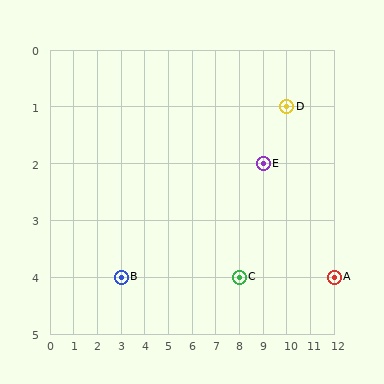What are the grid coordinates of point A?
Point A is at grid coordinates (12, 4).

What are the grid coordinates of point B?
Point B is at grid coordinates (3, 4).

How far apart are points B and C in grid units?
Points B and C are 5 columns apart.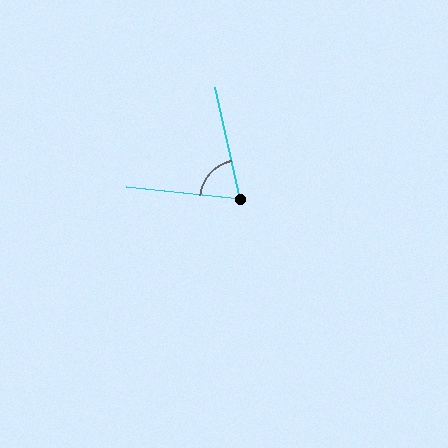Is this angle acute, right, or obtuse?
It is acute.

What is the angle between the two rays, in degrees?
Approximately 71 degrees.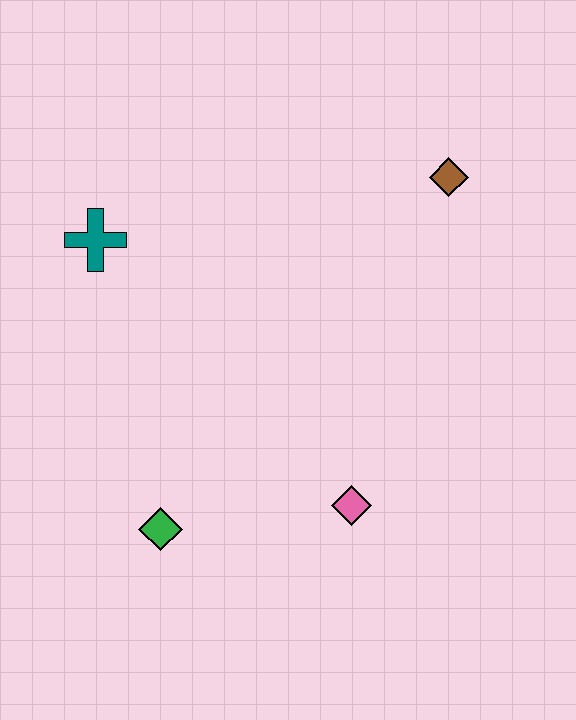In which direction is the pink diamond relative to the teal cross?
The pink diamond is below the teal cross.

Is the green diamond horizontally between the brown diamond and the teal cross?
Yes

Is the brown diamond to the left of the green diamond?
No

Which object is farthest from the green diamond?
The brown diamond is farthest from the green diamond.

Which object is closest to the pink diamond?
The green diamond is closest to the pink diamond.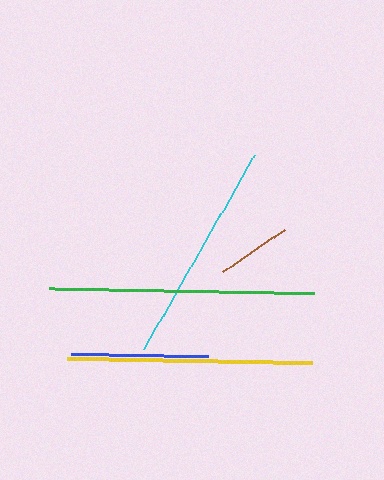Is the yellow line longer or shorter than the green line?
The green line is longer than the yellow line.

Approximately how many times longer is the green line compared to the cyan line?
The green line is approximately 1.2 times the length of the cyan line.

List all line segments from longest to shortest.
From longest to shortest: green, yellow, cyan, blue, brown.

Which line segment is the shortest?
The brown line is the shortest at approximately 75 pixels.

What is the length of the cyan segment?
The cyan segment is approximately 224 pixels long.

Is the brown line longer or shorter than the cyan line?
The cyan line is longer than the brown line.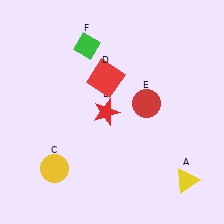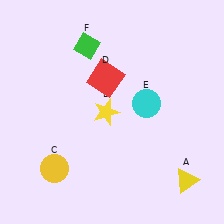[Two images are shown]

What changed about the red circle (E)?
In Image 1, E is red. In Image 2, it changed to cyan.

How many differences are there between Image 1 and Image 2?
There are 2 differences between the two images.